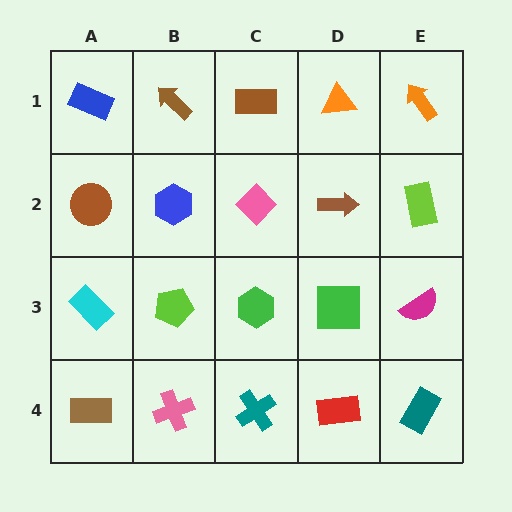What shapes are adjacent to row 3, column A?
A brown circle (row 2, column A), a brown rectangle (row 4, column A), a lime pentagon (row 3, column B).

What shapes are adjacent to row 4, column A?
A cyan rectangle (row 3, column A), a pink cross (row 4, column B).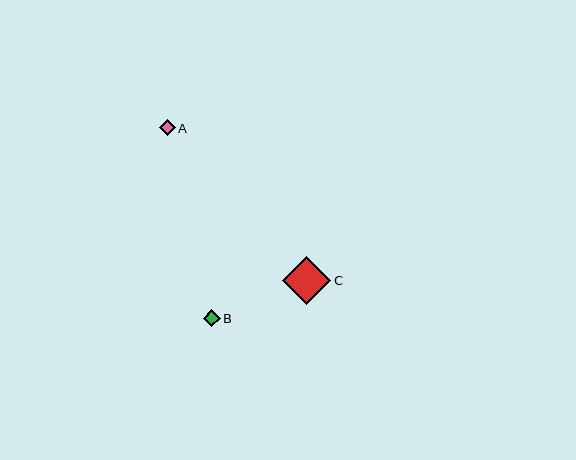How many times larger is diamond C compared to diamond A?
Diamond C is approximately 3.1 times the size of diamond A.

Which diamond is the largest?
Diamond C is the largest with a size of approximately 49 pixels.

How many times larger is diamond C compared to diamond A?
Diamond C is approximately 3.1 times the size of diamond A.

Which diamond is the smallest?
Diamond A is the smallest with a size of approximately 16 pixels.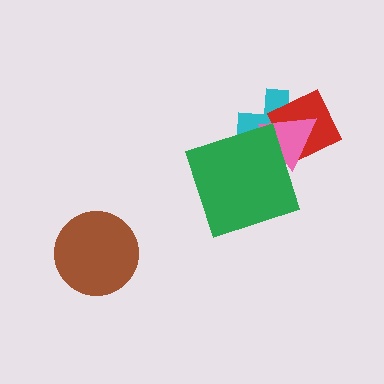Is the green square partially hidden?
No, no other shape covers it.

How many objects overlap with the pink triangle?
3 objects overlap with the pink triangle.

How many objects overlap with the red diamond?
2 objects overlap with the red diamond.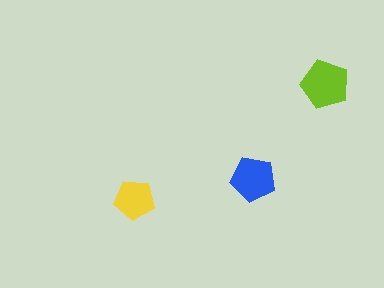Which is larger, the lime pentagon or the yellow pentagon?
The lime one.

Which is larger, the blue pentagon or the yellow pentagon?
The blue one.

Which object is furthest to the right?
The lime pentagon is rightmost.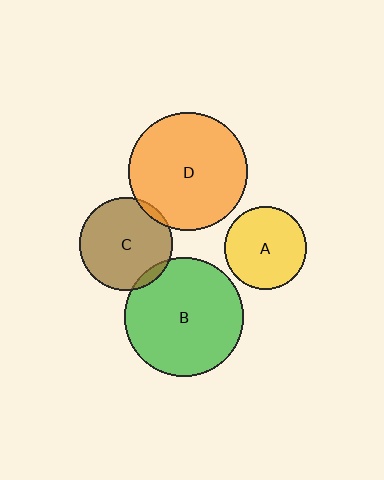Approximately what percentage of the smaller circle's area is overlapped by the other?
Approximately 5%.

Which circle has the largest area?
Circle B (green).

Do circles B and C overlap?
Yes.